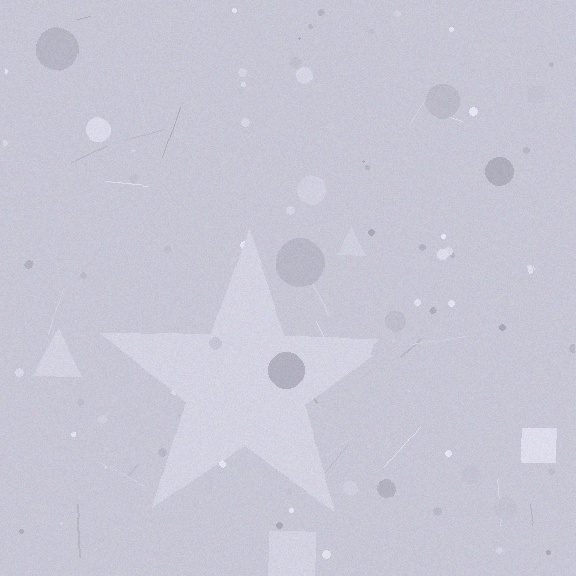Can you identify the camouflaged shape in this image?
The camouflaged shape is a star.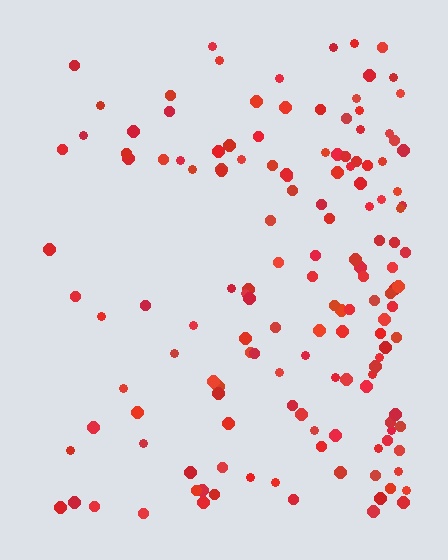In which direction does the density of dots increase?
From left to right, with the right side densest.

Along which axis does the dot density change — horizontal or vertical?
Horizontal.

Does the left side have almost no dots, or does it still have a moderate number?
Still a moderate number, just noticeably fewer than the right.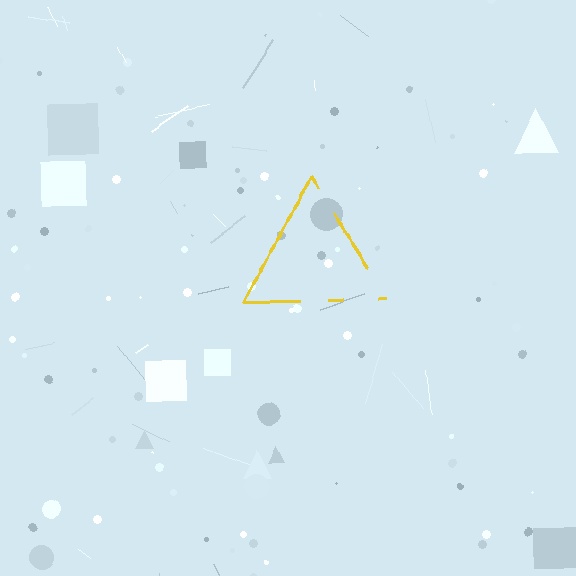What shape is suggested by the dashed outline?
The dashed outline suggests a triangle.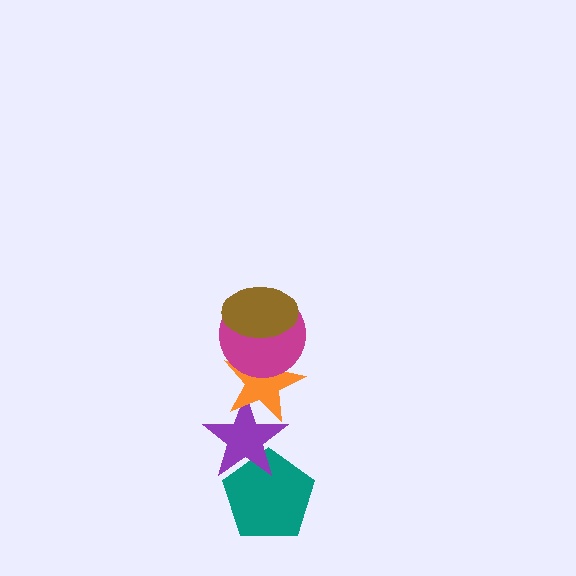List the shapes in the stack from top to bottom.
From top to bottom: the brown ellipse, the magenta circle, the orange star, the purple star, the teal pentagon.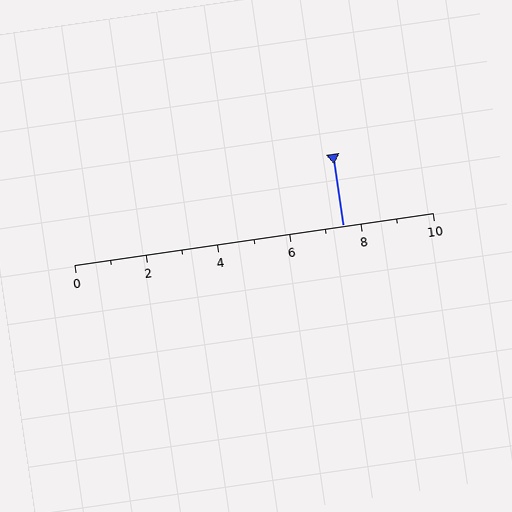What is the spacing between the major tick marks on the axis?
The major ticks are spaced 2 apart.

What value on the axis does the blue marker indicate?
The marker indicates approximately 7.5.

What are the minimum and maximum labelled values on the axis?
The axis runs from 0 to 10.